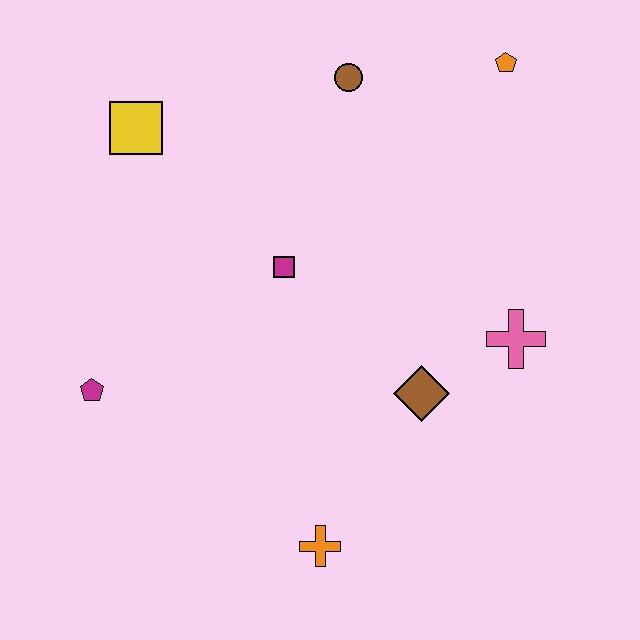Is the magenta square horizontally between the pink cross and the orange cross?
No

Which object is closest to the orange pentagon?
The brown circle is closest to the orange pentagon.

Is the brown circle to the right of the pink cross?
No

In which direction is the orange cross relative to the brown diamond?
The orange cross is below the brown diamond.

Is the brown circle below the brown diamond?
No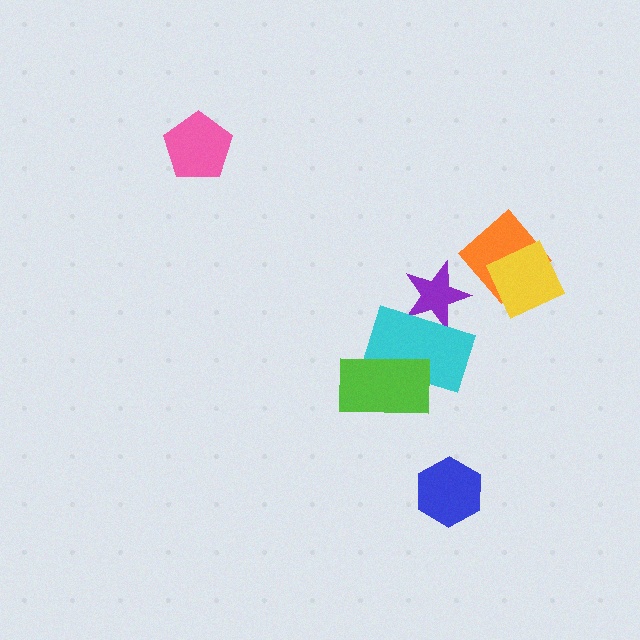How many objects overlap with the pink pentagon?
0 objects overlap with the pink pentagon.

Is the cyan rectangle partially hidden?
Yes, it is partially covered by another shape.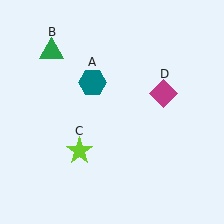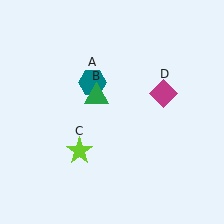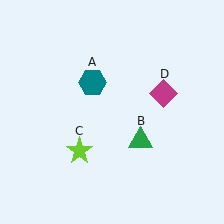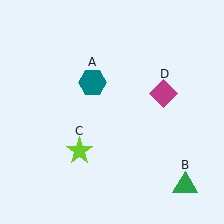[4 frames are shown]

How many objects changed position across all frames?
1 object changed position: green triangle (object B).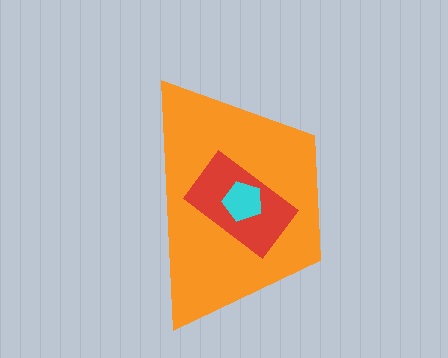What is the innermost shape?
The cyan pentagon.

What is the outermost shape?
The orange trapezoid.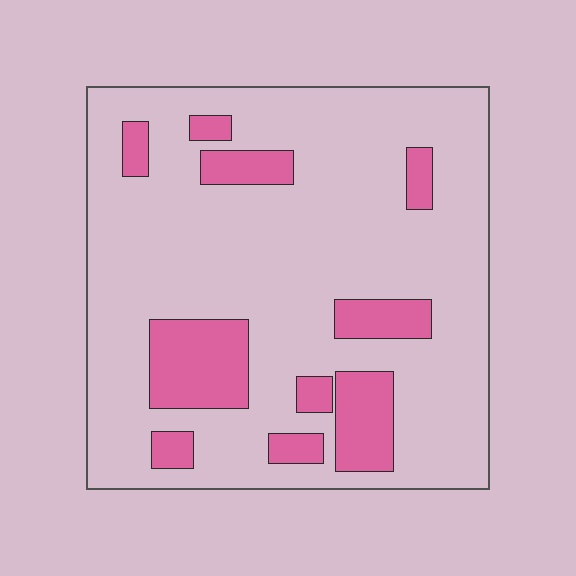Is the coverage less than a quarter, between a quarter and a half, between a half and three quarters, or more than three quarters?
Less than a quarter.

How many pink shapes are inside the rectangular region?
10.